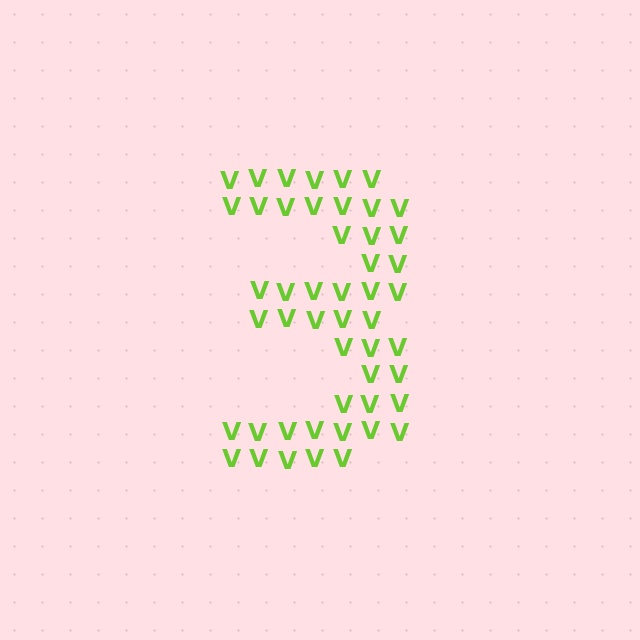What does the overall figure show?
The overall figure shows the digit 3.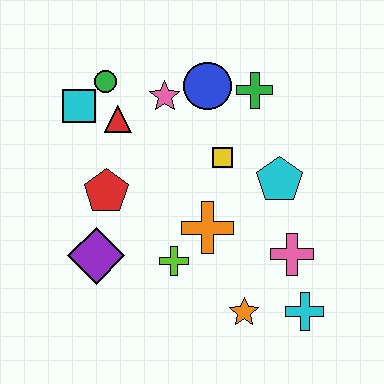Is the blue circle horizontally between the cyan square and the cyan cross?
Yes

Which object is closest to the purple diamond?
The red pentagon is closest to the purple diamond.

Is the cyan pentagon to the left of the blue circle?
No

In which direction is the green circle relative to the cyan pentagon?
The green circle is to the left of the cyan pentagon.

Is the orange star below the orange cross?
Yes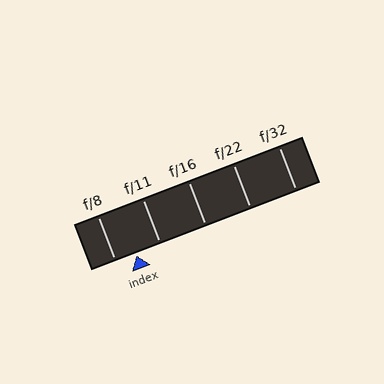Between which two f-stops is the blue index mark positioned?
The index mark is between f/8 and f/11.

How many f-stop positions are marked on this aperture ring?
There are 5 f-stop positions marked.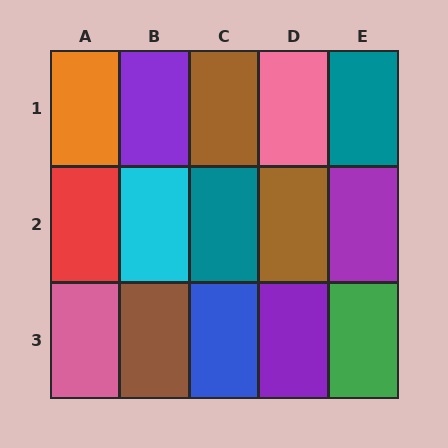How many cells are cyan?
1 cell is cyan.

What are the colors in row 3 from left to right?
Pink, brown, blue, purple, green.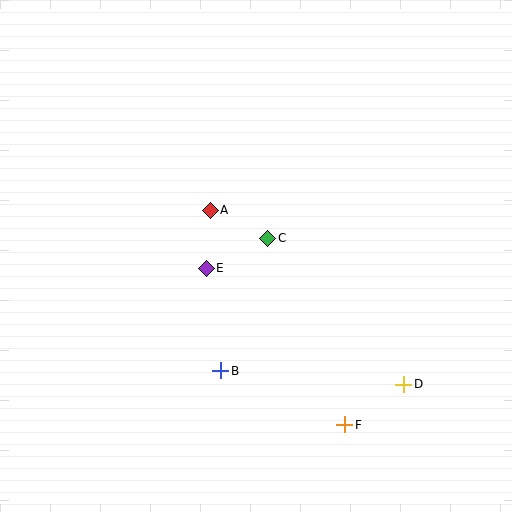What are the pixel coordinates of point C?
Point C is at (268, 238).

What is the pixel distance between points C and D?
The distance between C and D is 199 pixels.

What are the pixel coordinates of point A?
Point A is at (210, 210).